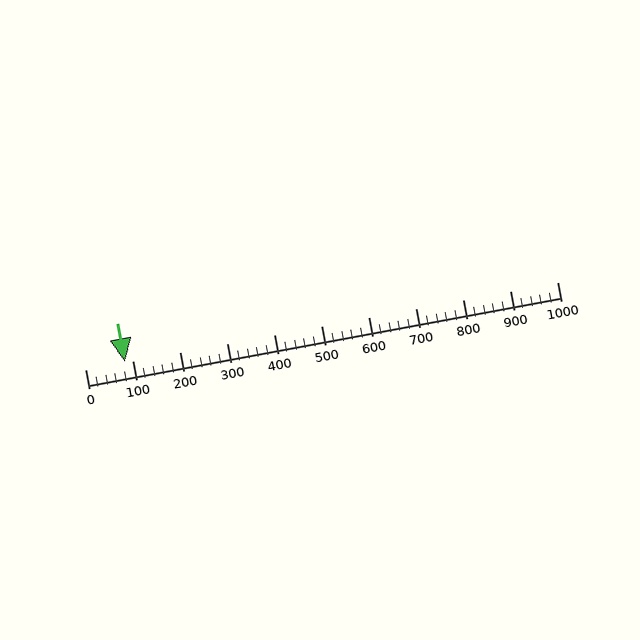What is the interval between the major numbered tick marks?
The major tick marks are spaced 100 units apart.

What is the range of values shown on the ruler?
The ruler shows values from 0 to 1000.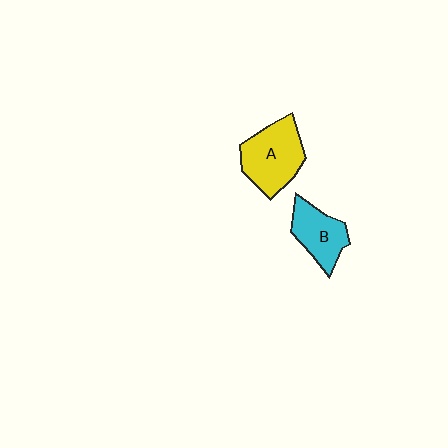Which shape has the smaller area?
Shape B (cyan).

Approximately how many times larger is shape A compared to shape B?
Approximately 1.4 times.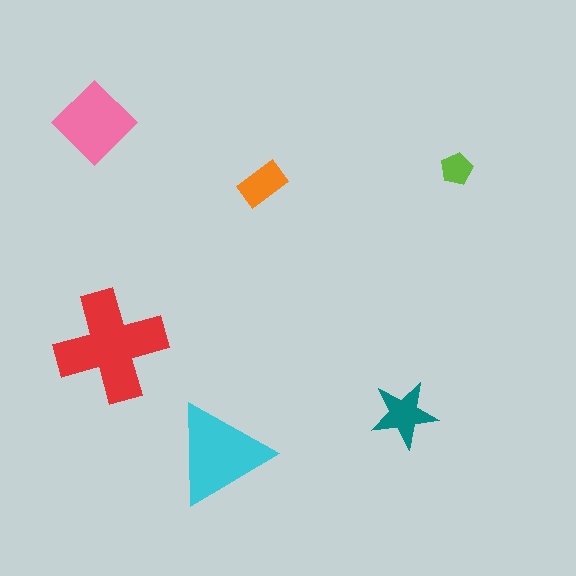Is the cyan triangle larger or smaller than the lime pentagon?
Larger.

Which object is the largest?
The red cross.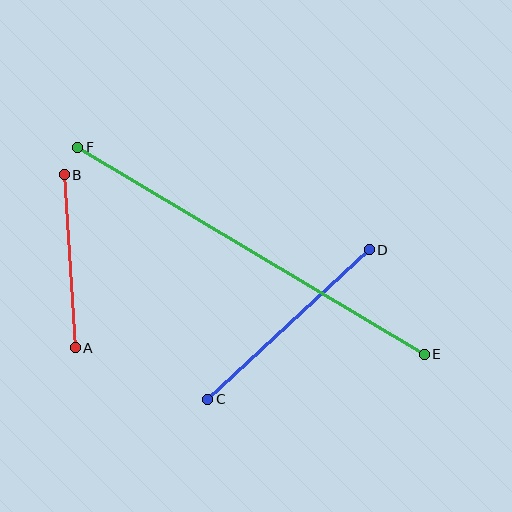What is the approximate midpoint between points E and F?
The midpoint is at approximately (251, 251) pixels.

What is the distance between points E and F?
The distance is approximately 403 pixels.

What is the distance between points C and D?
The distance is approximately 220 pixels.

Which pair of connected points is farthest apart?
Points E and F are farthest apart.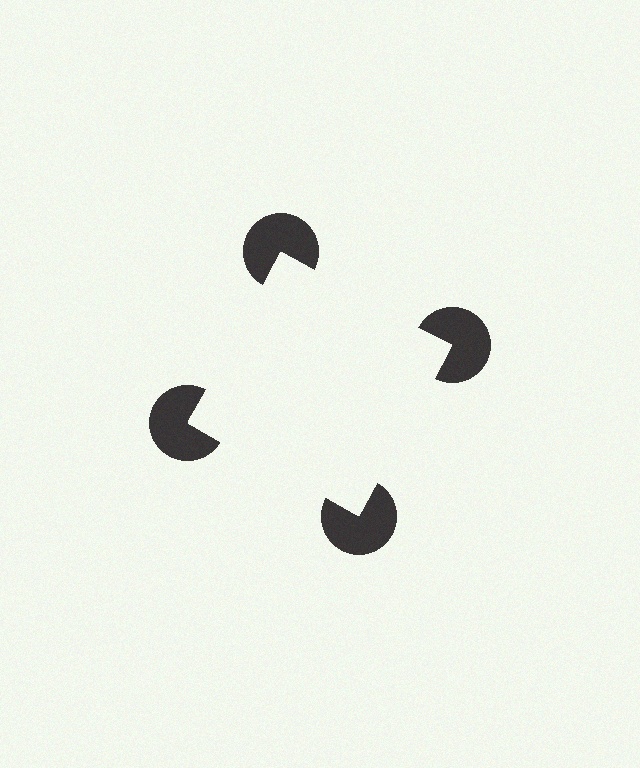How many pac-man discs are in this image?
There are 4 — one at each vertex of the illusory square.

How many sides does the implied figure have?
4 sides.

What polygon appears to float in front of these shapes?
An illusory square — its edges are inferred from the aligned wedge cuts in the pac-man discs, not physically drawn.